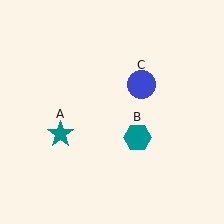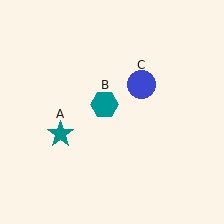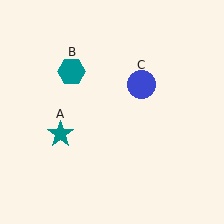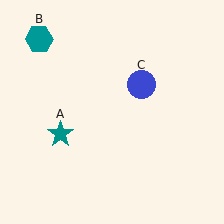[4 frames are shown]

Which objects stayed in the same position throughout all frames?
Teal star (object A) and blue circle (object C) remained stationary.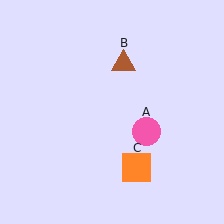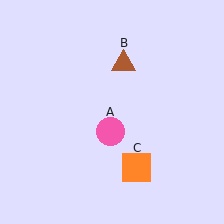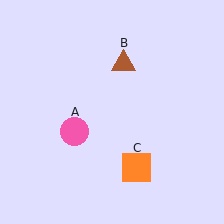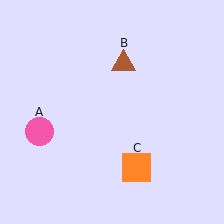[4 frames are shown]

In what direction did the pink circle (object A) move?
The pink circle (object A) moved left.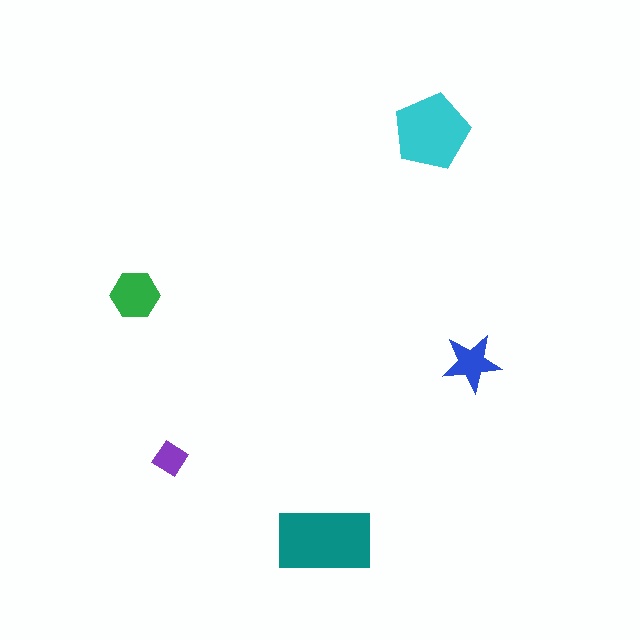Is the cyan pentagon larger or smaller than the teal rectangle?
Smaller.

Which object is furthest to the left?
The green hexagon is leftmost.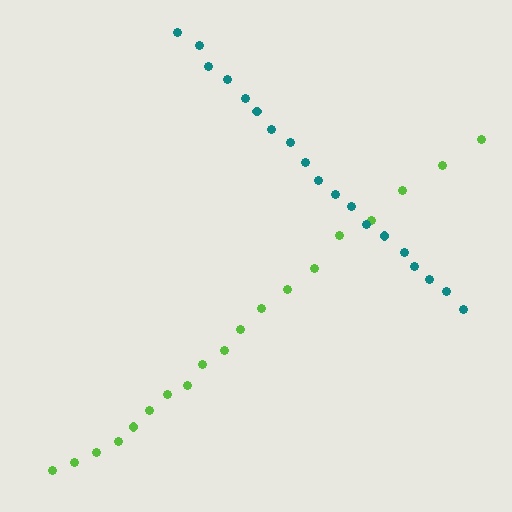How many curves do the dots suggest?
There are 2 distinct paths.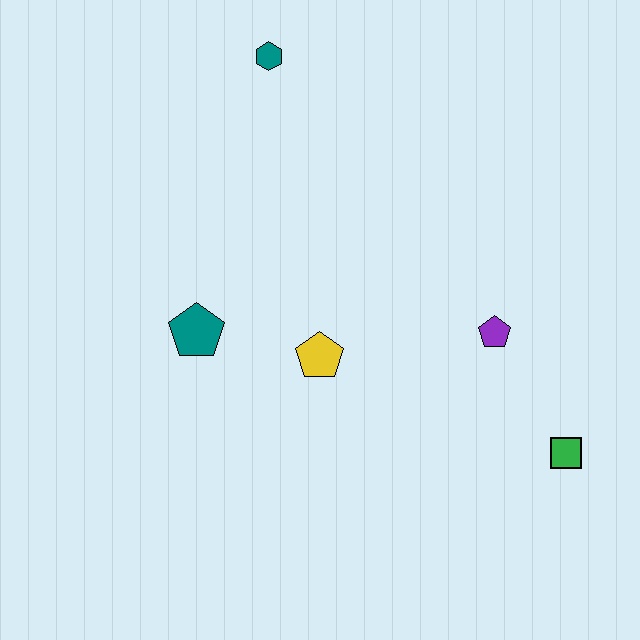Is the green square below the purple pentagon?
Yes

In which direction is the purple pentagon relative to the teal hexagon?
The purple pentagon is below the teal hexagon.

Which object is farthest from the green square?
The teal hexagon is farthest from the green square.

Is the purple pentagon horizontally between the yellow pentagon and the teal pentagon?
No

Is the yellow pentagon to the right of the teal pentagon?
Yes